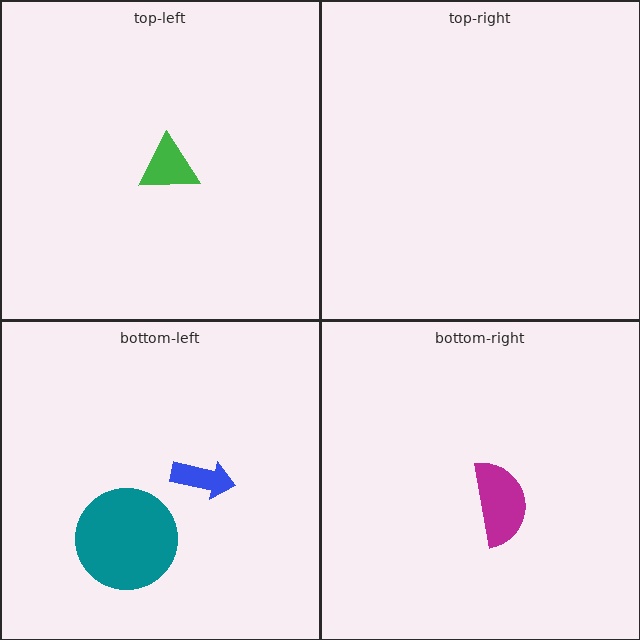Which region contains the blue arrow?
The bottom-left region.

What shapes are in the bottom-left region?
The teal circle, the blue arrow.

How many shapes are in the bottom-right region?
1.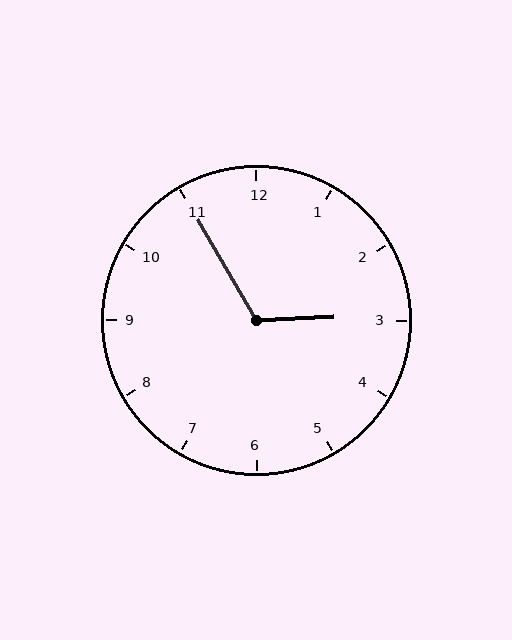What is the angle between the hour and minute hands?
Approximately 118 degrees.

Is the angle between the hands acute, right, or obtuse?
It is obtuse.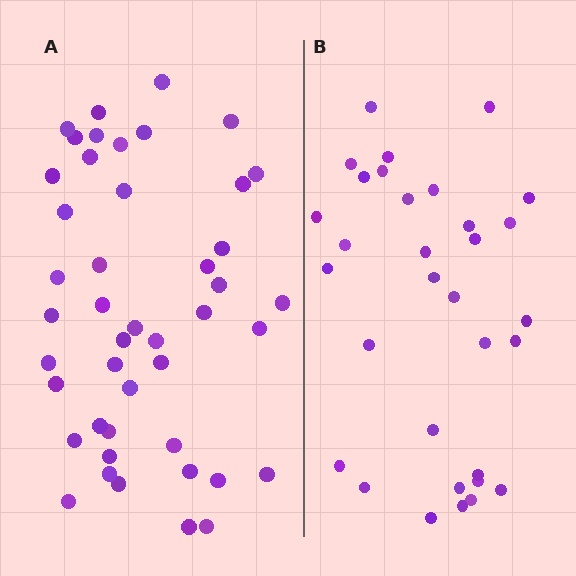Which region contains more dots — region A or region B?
Region A (the left region) has more dots.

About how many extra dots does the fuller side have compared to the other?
Region A has approximately 15 more dots than region B.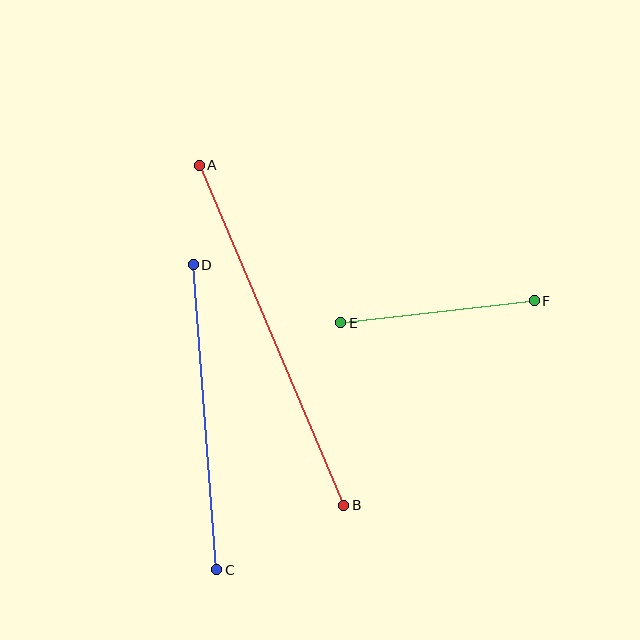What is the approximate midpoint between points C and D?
The midpoint is at approximately (205, 417) pixels.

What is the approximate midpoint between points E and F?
The midpoint is at approximately (437, 312) pixels.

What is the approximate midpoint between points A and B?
The midpoint is at approximately (272, 335) pixels.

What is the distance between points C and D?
The distance is approximately 306 pixels.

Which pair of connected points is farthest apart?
Points A and B are farthest apart.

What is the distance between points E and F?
The distance is approximately 195 pixels.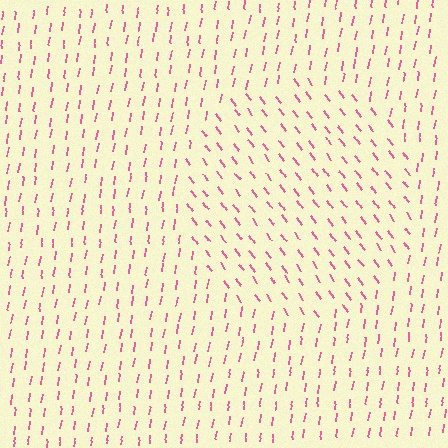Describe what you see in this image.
The image is filled with small pink line segments. A circle region in the image has lines oriented differently from the surrounding lines, creating a visible texture boundary.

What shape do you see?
I see a circle.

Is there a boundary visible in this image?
Yes, there is a texture boundary formed by a change in line orientation.